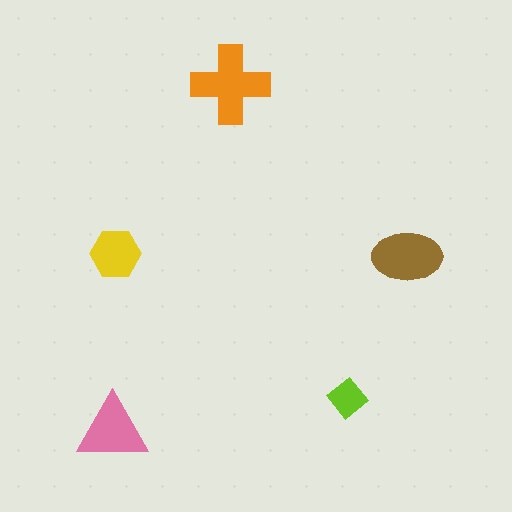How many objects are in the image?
There are 5 objects in the image.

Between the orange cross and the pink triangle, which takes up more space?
The orange cross.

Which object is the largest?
The orange cross.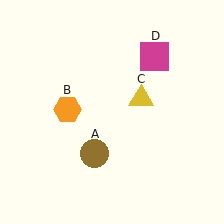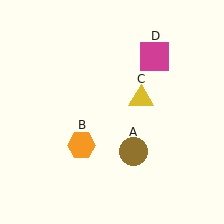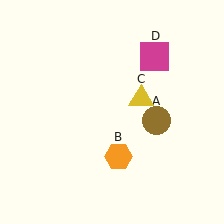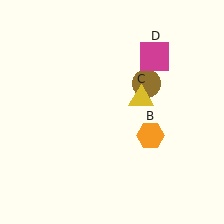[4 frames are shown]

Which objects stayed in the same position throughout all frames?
Yellow triangle (object C) and magenta square (object D) remained stationary.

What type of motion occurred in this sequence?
The brown circle (object A), orange hexagon (object B) rotated counterclockwise around the center of the scene.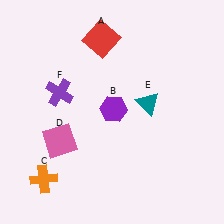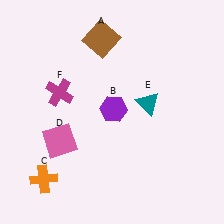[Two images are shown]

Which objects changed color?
A changed from red to brown. F changed from purple to magenta.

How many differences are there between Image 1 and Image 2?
There are 2 differences between the two images.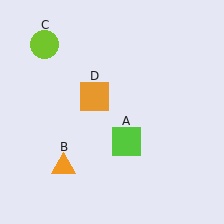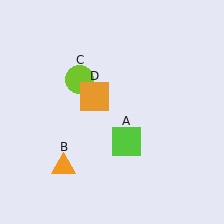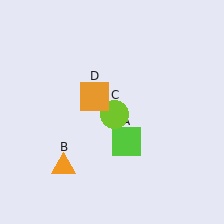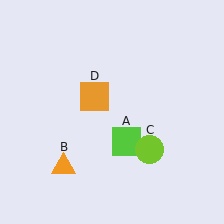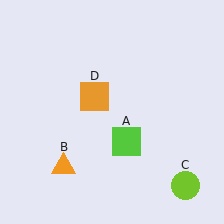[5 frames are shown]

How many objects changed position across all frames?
1 object changed position: lime circle (object C).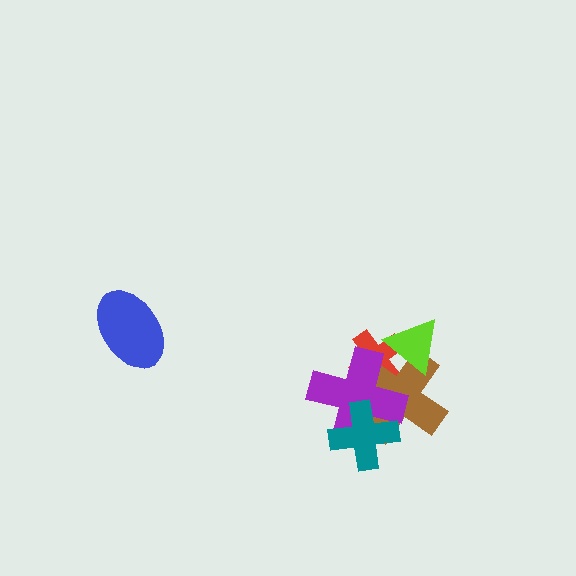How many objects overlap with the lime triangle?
2 objects overlap with the lime triangle.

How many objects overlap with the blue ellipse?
0 objects overlap with the blue ellipse.